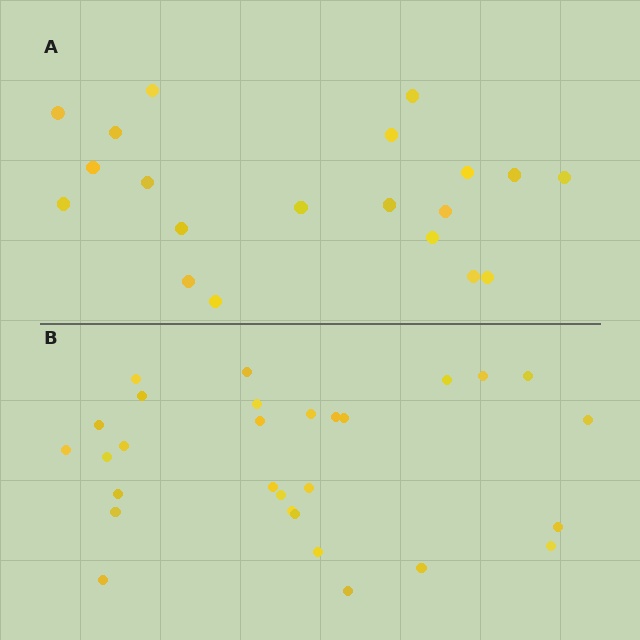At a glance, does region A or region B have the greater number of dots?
Region B (the bottom region) has more dots.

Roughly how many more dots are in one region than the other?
Region B has roughly 8 or so more dots than region A.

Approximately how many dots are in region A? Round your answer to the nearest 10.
About 20 dots.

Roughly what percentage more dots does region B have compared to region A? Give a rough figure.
About 45% more.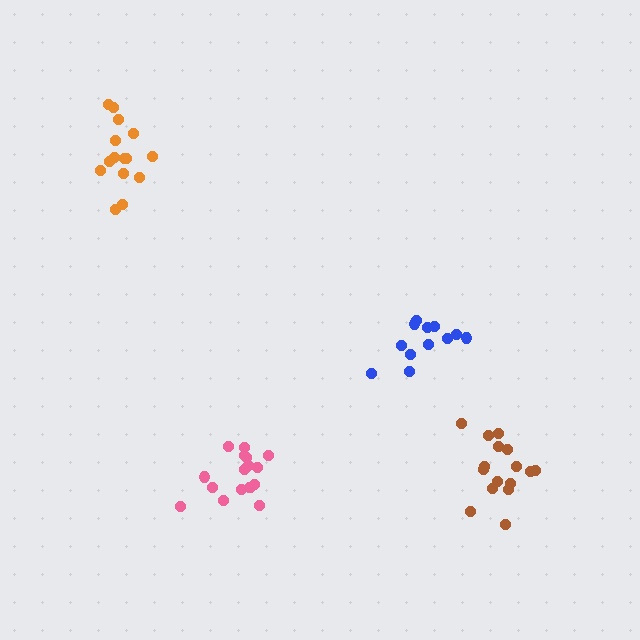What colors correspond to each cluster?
The clusters are colored: blue, pink, orange, brown.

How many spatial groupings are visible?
There are 4 spatial groupings.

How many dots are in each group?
Group 1: 12 dots, Group 2: 17 dots, Group 3: 15 dots, Group 4: 16 dots (60 total).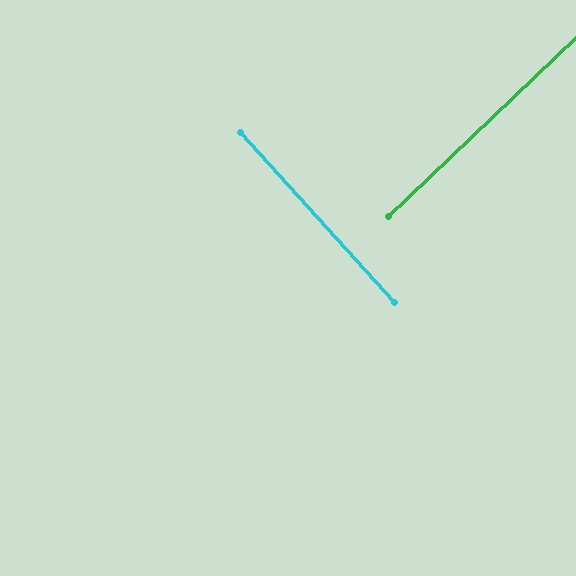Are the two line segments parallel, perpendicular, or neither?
Perpendicular — they meet at approximately 89°.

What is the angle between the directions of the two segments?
Approximately 89 degrees.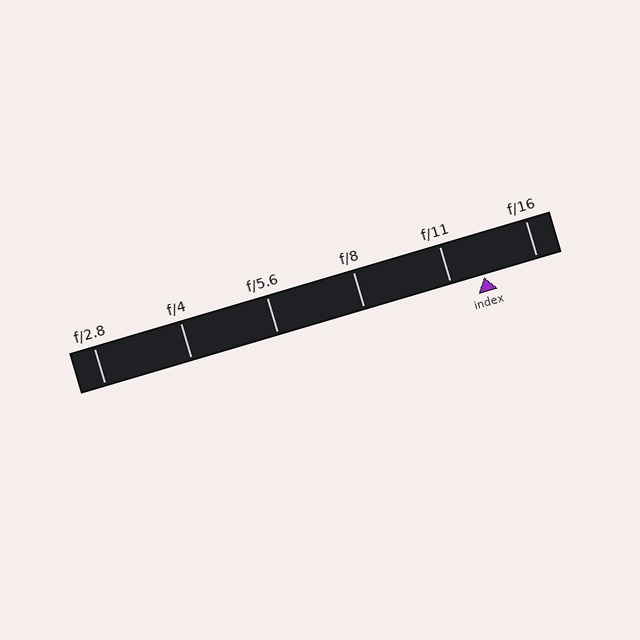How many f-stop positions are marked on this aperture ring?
There are 6 f-stop positions marked.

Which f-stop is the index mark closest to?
The index mark is closest to f/11.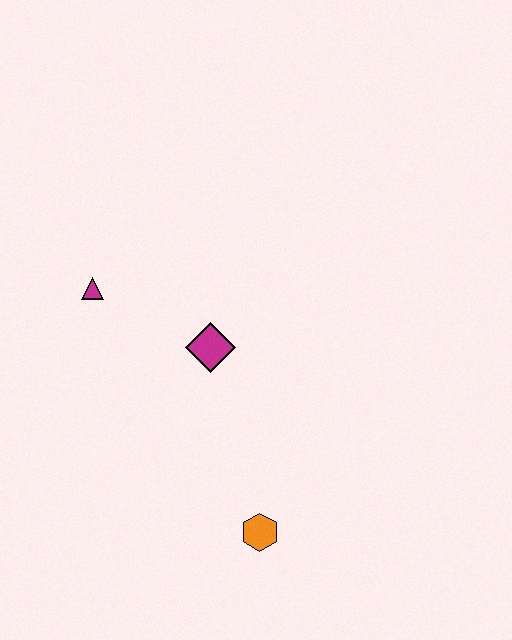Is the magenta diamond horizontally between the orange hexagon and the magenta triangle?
Yes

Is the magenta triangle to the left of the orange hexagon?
Yes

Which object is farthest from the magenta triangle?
The orange hexagon is farthest from the magenta triangle.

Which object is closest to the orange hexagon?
The magenta diamond is closest to the orange hexagon.